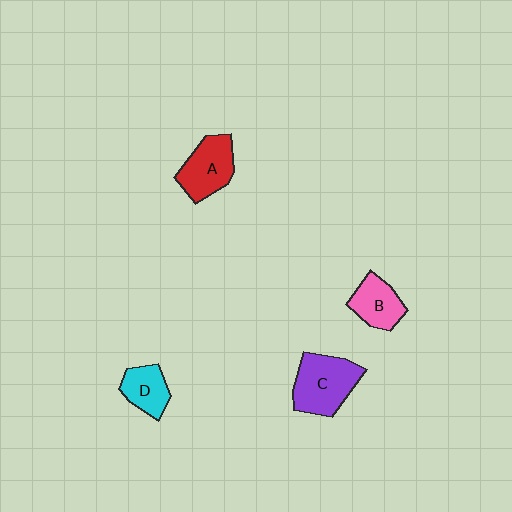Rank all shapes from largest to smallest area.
From largest to smallest: C (purple), A (red), B (pink), D (cyan).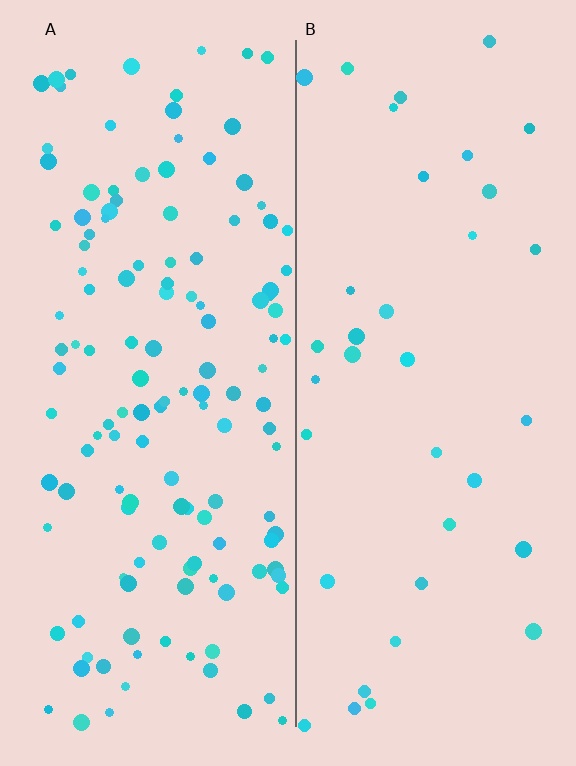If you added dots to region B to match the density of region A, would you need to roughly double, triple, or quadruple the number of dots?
Approximately quadruple.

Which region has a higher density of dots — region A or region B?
A (the left).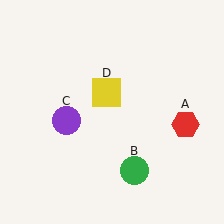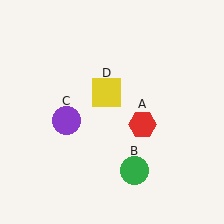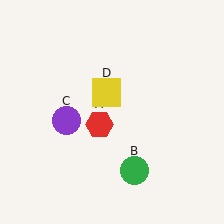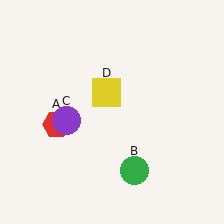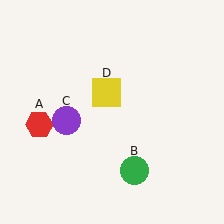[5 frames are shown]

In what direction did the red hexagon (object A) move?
The red hexagon (object A) moved left.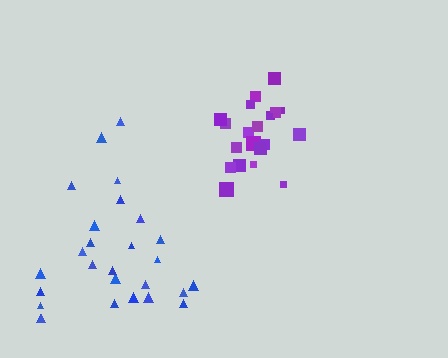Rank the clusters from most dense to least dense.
purple, blue.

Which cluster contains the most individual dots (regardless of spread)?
Blue (27).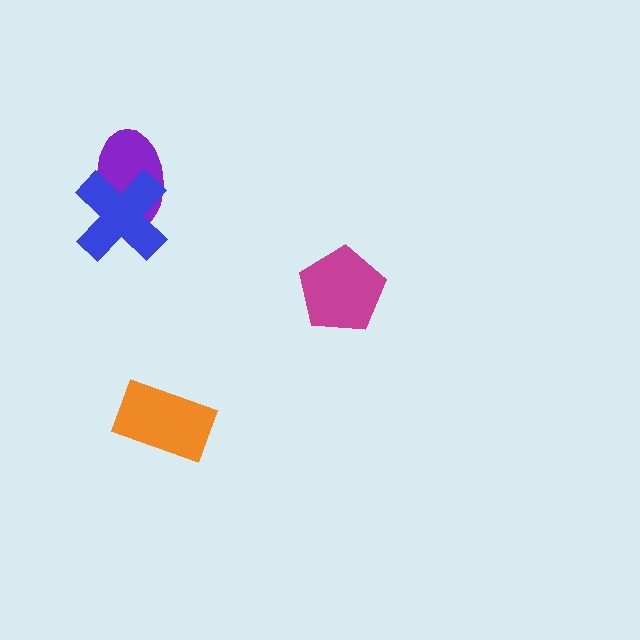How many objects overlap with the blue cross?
1 object overlaps with the blue cross.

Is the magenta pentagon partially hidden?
No, no other shape covers it.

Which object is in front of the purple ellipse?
The blue cross is in front of the purple ellipse.